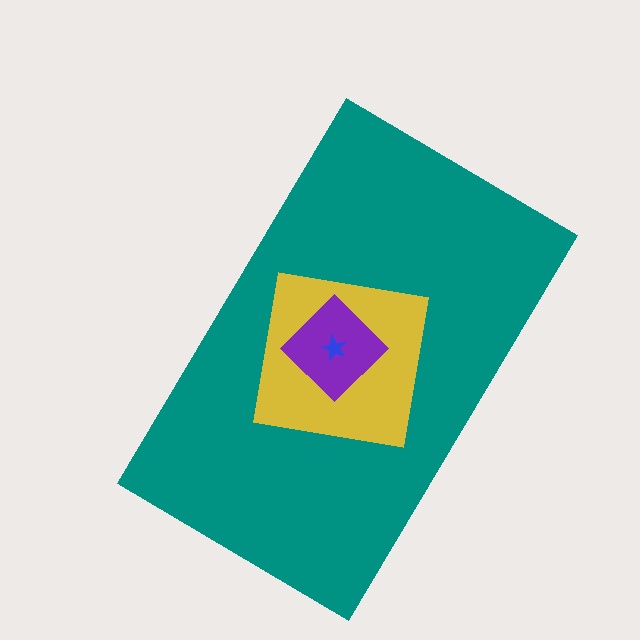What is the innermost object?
The blue star.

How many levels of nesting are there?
4.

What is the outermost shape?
The teal rectangle.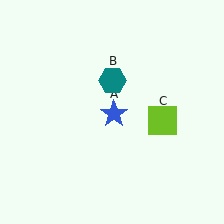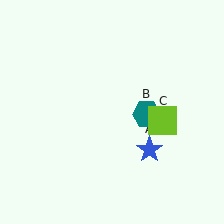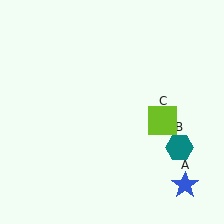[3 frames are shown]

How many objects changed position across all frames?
2 objects changed position: blue star (object A), teal hexagon (object B).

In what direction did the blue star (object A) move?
The blue star (object A) moved down and to the right.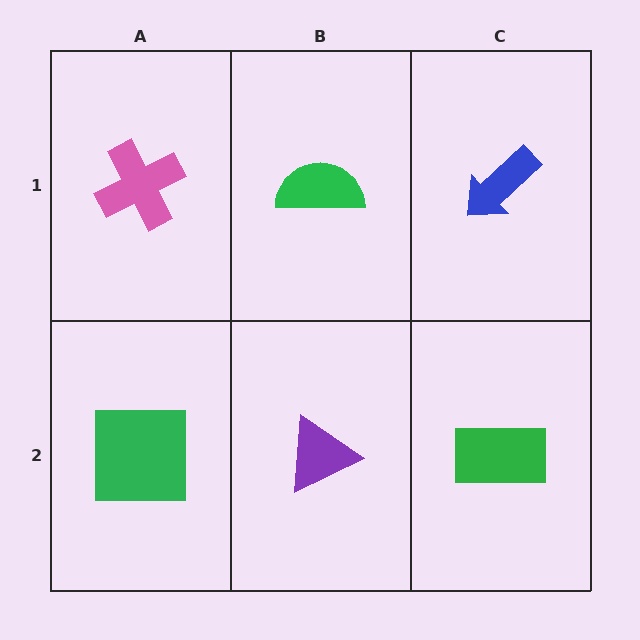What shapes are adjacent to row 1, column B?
A purple triangle (row 2, column B), a pink cross (row 1, column A), a blue arrow (row 1, column C).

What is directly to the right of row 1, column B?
A blue arrow.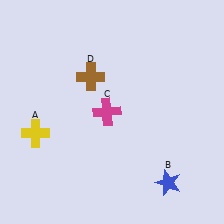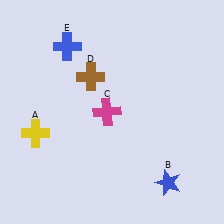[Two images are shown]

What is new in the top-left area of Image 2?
A blue cross (E) was added in the top-left area of Image 2.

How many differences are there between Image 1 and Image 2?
There is 1 difference between the two images.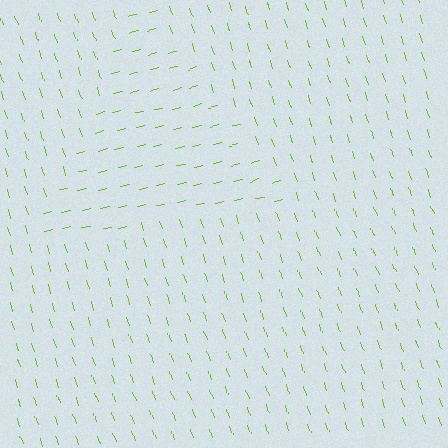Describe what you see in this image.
The image is filled with small lime line segments. A triangle region in the image has lines oriented differently from the surrounding lines, creating a visible texture boundary.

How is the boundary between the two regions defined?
The boundary is defined purely by a change in line orientation (approximately 86 degrees difference). All lines are the same color and thickness.